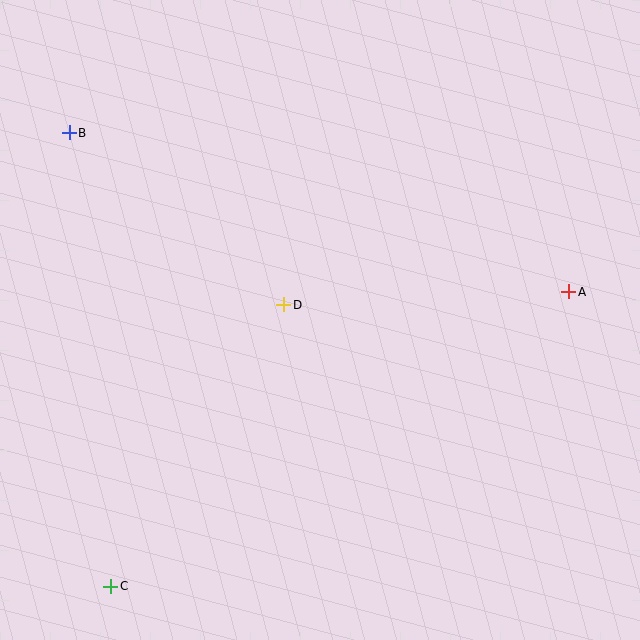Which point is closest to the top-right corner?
Point A is closest to the top-right corner.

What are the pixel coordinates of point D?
Point D is at (284, 305).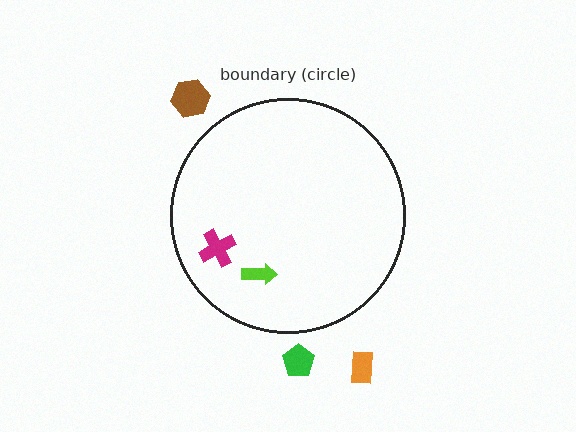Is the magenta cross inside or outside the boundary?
Inside.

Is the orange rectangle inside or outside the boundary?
Outside.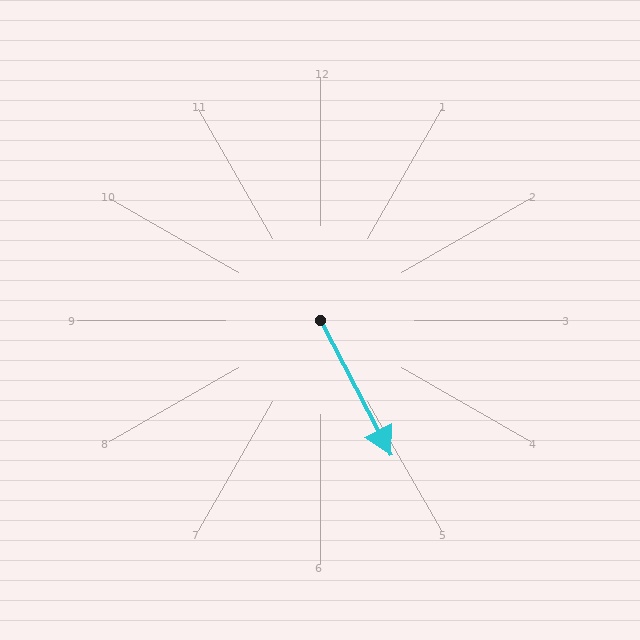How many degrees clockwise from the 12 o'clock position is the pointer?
Approximately 152 degrees.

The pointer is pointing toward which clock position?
Roughly 5 o'clock.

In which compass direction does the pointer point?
Southeast.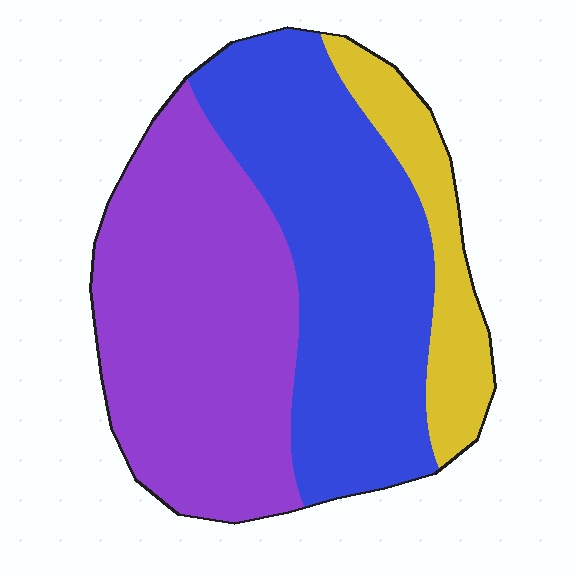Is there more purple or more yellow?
Purple.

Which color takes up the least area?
Yellow, at roughly 15%.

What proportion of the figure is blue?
Blue covers about 40% of the figure.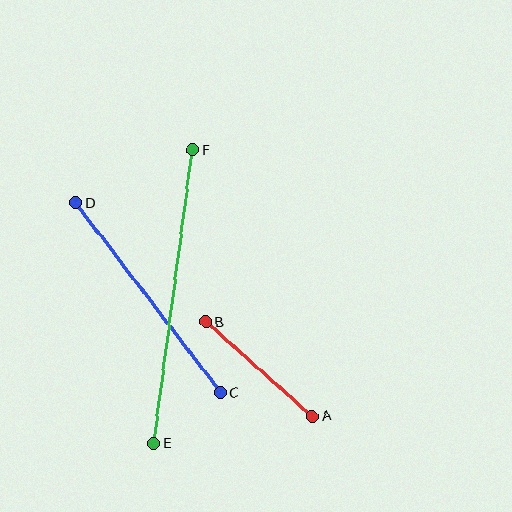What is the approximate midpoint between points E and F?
The midpoint is at approximately (173, 297) pixels.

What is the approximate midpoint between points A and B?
The midpoint is at approximately (259, 369) pixels.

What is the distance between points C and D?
The distance is approximately 239 pixels.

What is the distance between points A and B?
The distance is approximately 142 pixels.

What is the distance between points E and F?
The distance is approximately 296 pixels.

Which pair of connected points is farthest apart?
Points E and F are farthest apart.